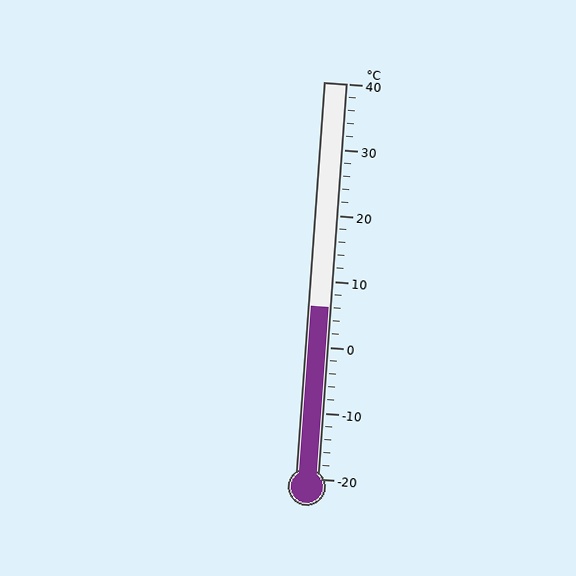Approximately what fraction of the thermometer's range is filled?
The thermometer is filled to approximately 45% of its range.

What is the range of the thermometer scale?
The thermometer scale ranges from -20°C to 40°C.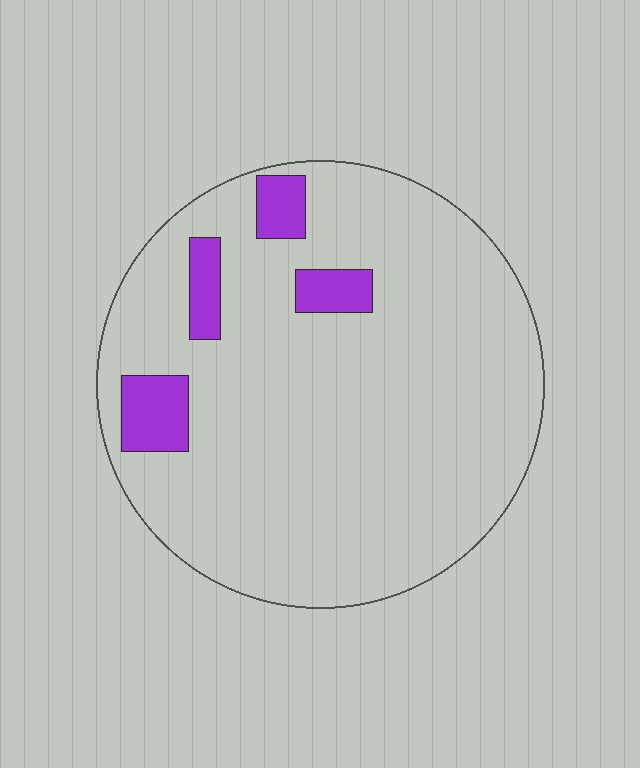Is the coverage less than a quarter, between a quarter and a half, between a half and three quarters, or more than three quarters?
Less than a quarter.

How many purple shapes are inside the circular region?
4.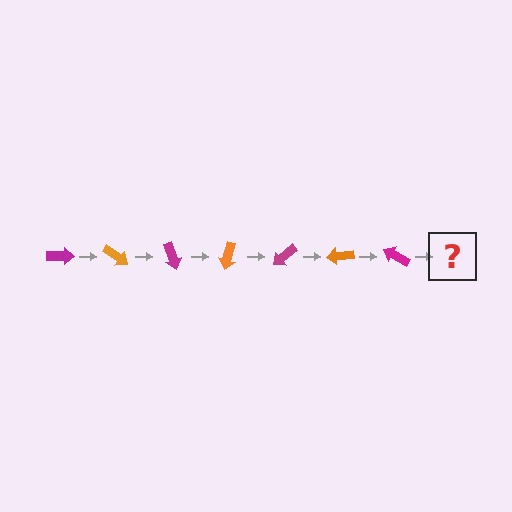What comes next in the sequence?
The next element should be an orange arrow, rotated 245 degrees from the start.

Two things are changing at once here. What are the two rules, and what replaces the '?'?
The two rules are that it rotates 35 degrees each step and the color cycles through magenta and orange. The '?' should be an orange arrow, rotated 245 degrees from the start.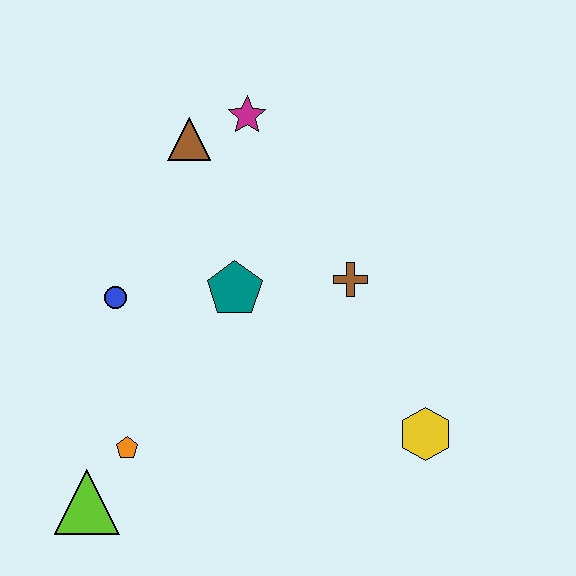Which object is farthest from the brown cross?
The lime triangle is farthest from the brown cross.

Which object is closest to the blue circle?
The teal pentagon is closest to the blue circle.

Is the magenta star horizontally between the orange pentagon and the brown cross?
Yes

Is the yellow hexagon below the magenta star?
Yes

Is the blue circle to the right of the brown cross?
No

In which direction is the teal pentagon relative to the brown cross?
The teal pentagon is to the left of the brown cross.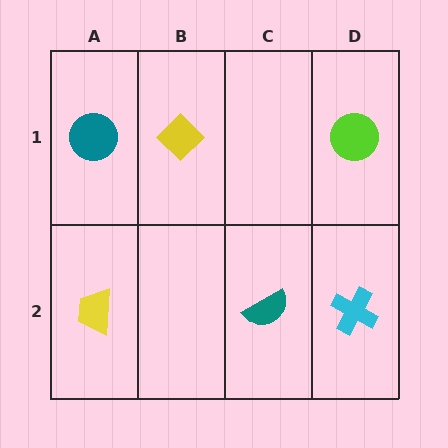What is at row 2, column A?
A yellow trapezoid.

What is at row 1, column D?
A lime circle.